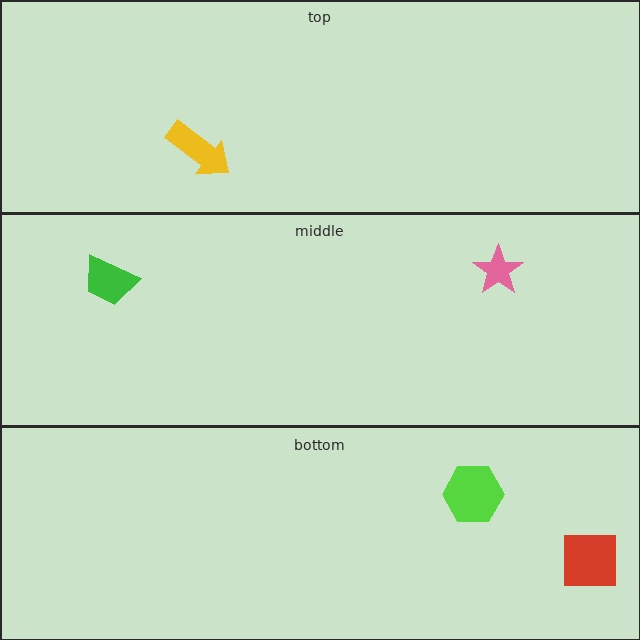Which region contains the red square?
The bottom region.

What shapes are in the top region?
The yellow arrow.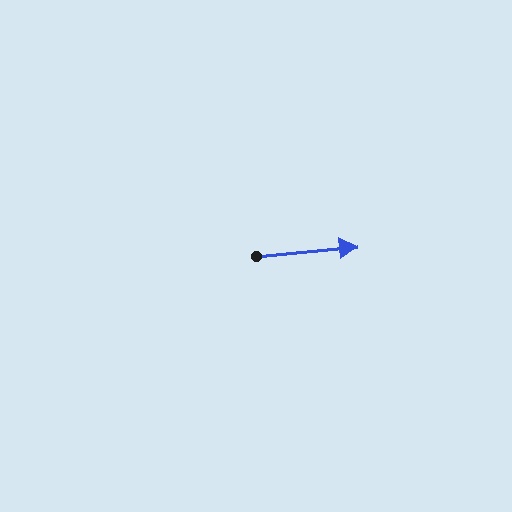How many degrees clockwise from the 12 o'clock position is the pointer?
Approximately 85 degrees.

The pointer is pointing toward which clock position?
Roughly 3 o'clock.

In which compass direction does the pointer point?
East.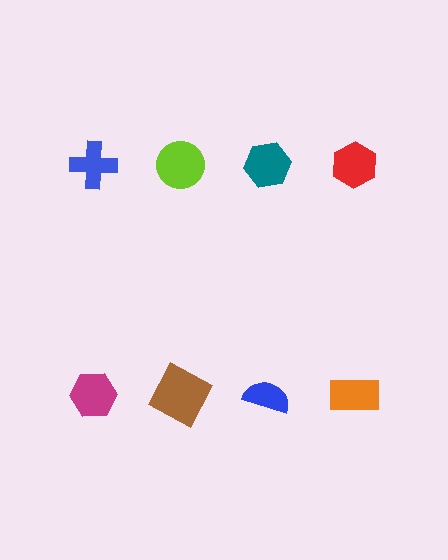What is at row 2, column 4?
An orange rectangle.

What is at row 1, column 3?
A teal hexagon.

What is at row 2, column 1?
A magenta hexagon.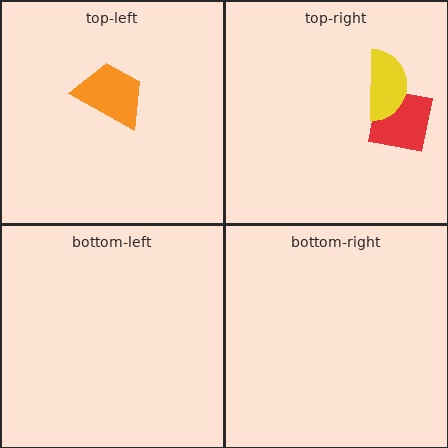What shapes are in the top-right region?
The red square, the yellow semicircle.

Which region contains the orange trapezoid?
The top-left region.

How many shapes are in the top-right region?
2.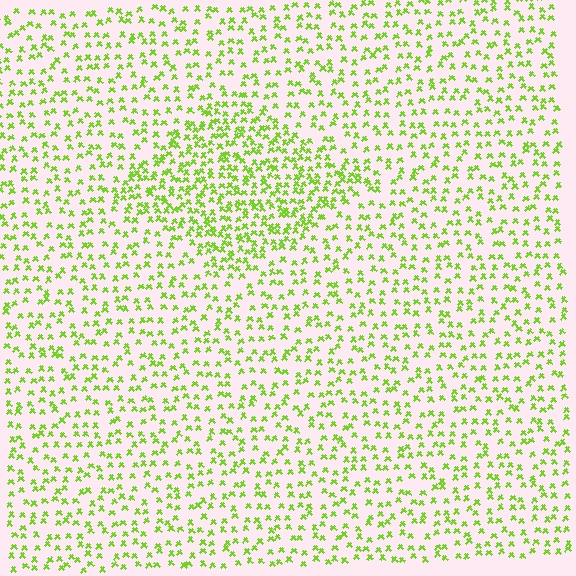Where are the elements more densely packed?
The elements are more densely packed inside the diamond boundary.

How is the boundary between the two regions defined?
The boundary is defined by a change in element density (approximately 1.9x ratio). All elements are the same color, size, and shape.